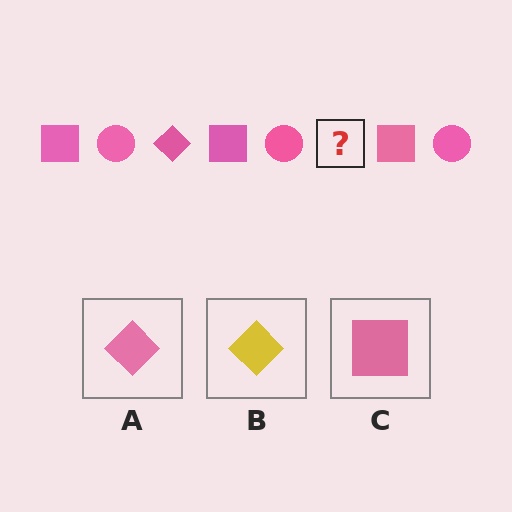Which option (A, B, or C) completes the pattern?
A.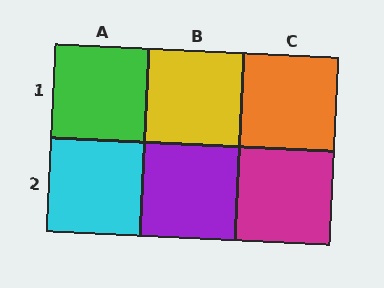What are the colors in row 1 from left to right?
Green, yellow, orange.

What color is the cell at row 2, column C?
Magenta.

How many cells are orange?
1 cell is orange.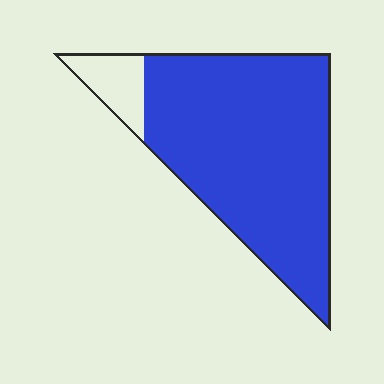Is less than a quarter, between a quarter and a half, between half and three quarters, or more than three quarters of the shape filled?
More than three quarters.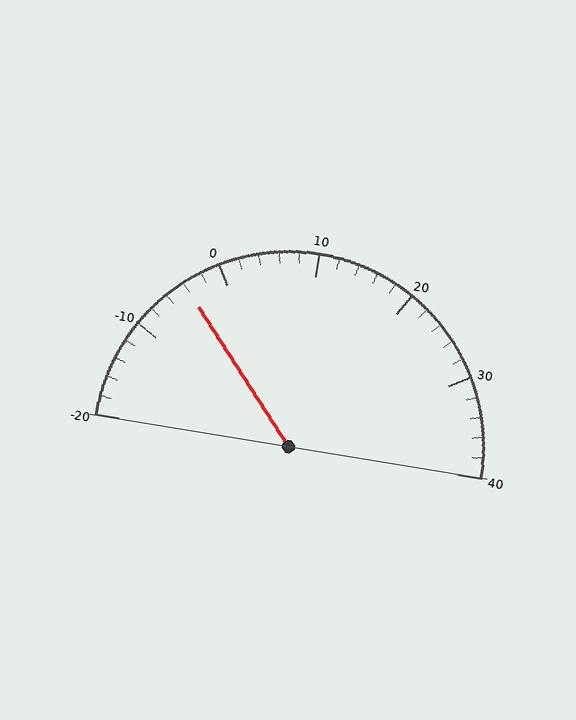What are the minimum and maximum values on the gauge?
The gauge ranges from -20 to 40.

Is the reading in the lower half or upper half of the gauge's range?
The reading is in the lower half of the range (-20 to 40).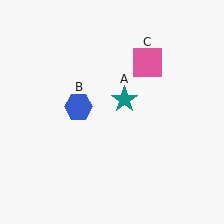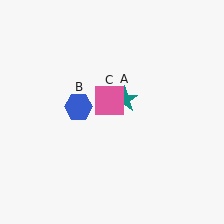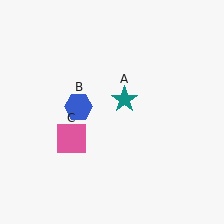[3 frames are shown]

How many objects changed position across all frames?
1 object changed position: pink square (object C).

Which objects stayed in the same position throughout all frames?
Teal star (object A) and blue hexagon (object B) remained stationary.